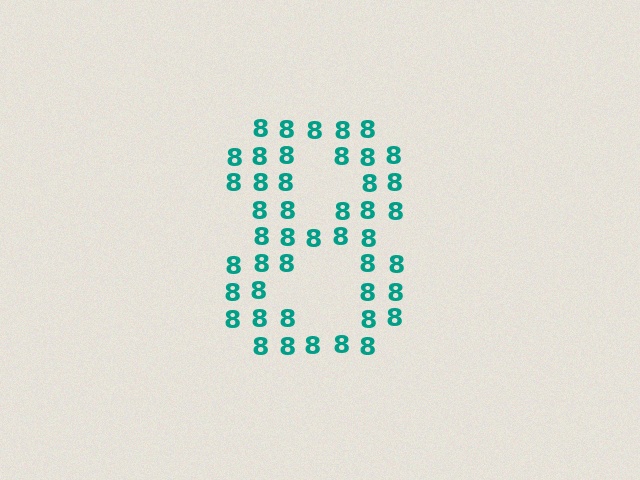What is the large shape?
The large shape is the digit 8.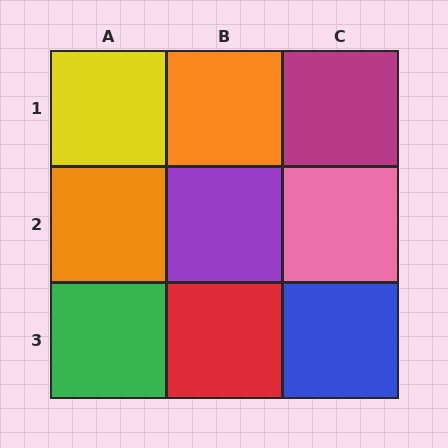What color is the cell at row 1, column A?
Yellow.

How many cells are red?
1 cell is red.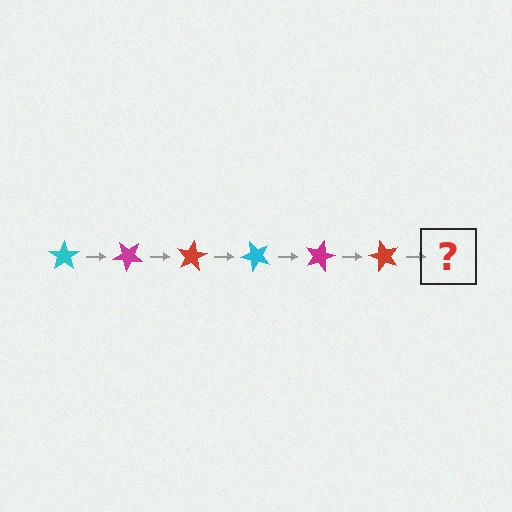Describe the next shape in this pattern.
It should be a cyan star, rotated 240 degrees from the start.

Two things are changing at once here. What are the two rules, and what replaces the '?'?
The two rules are that it rotates 40 degrees each step and the color cycles through cyan, magenta, and red. The '?' should be a cyan star, rotated 240 degrees from the start.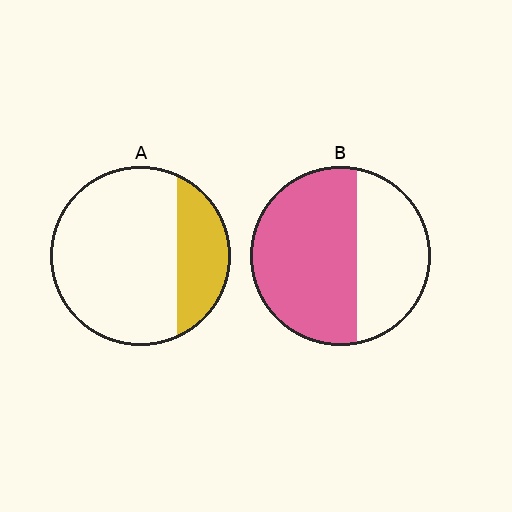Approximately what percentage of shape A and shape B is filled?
A is approximately 25% and B is approximately 60%.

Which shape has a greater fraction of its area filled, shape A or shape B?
Shape B.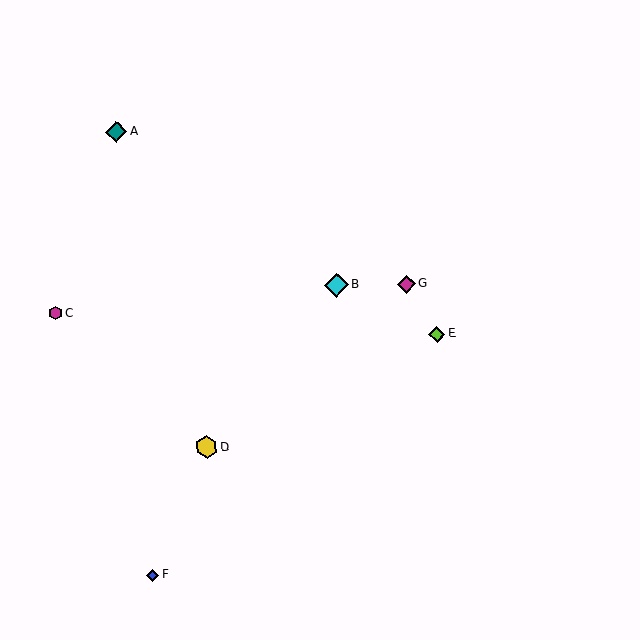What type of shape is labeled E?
Shape E is a lime diamond.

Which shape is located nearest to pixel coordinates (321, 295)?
The cyan diamond (labeled B) at (336, 285) is nearest to that location.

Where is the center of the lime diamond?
The center of the lime diamond is at (437, 334).